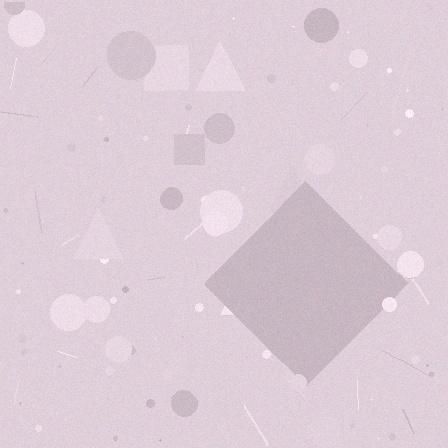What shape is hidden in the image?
A diamond is hidden in the image.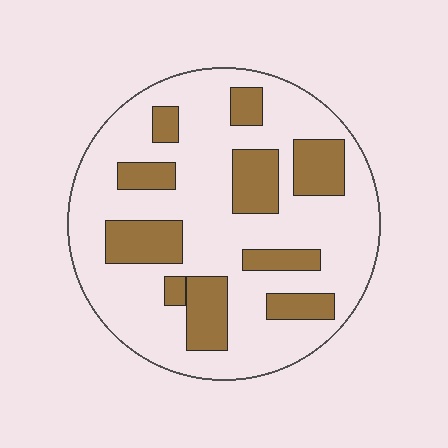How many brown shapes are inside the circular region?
10.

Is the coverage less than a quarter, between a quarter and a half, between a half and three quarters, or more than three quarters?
Between a quarter and a half.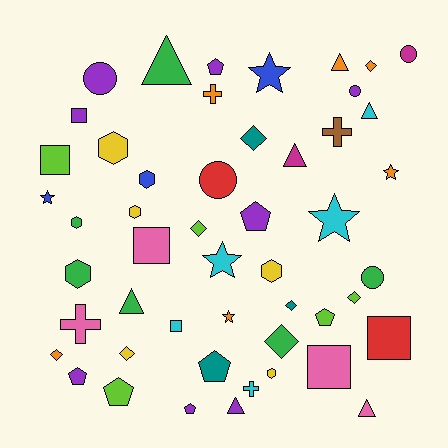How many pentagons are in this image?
There are 7 pentagons.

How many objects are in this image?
There are 50 objects.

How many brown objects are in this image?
There is 1 brown object.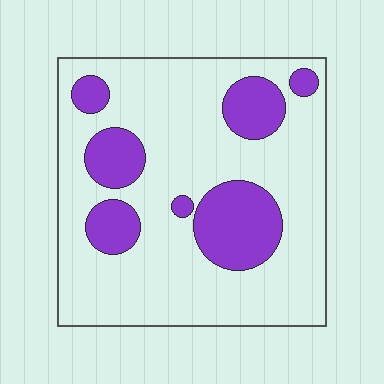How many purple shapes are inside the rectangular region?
7.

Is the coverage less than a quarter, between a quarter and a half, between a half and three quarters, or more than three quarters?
Less than a quarter.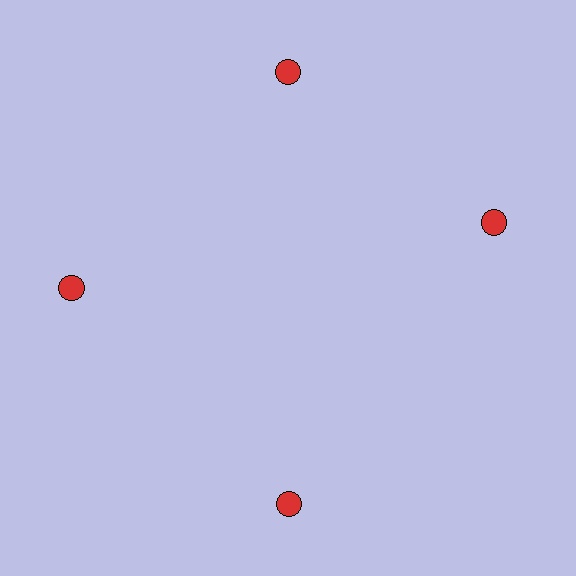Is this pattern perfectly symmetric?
No. The 4 red circles are arranged in a ring, but one element near the 3 o'clock position is rotated out of alignment along the ring, breaking the 4-fold rotational symmetry.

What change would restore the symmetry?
The symmetry would be restored by rotating it back into even spacing with its neighbors so that all 4 circles sit at equal angles and equal distance from the center.